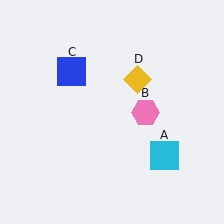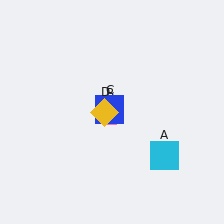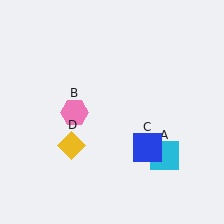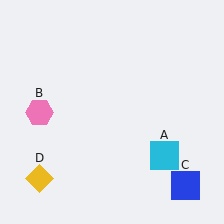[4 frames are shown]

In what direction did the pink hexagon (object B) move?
The pink hexagon (object B) moved left.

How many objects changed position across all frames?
3 objects changed position: pink hexagon (object B), blue square (object C), yellow diamond (object D).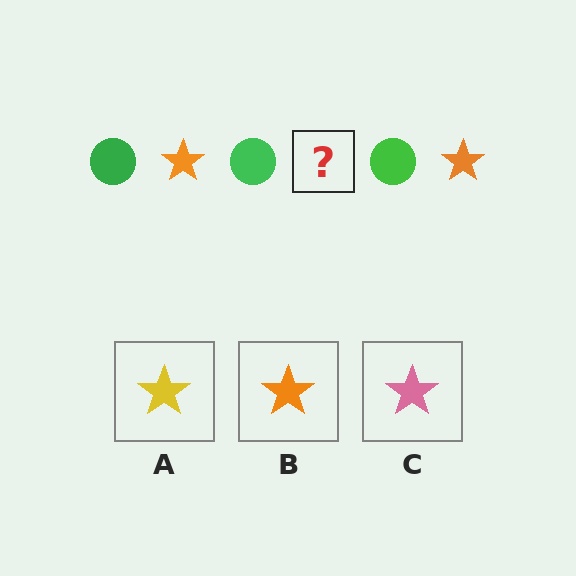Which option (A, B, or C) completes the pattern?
B.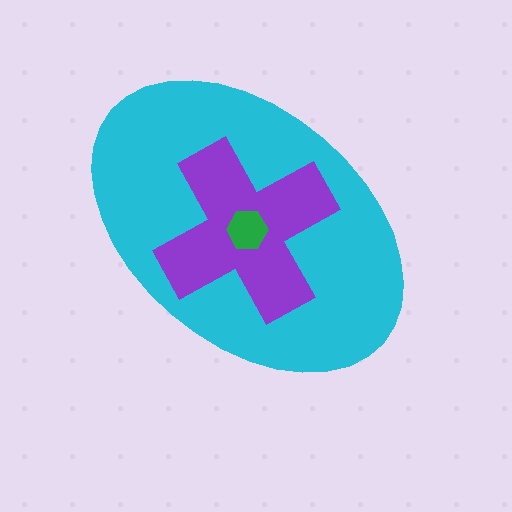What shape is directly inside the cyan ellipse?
The purple cross.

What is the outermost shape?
The cyan ellipse.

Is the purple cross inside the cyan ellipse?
Yes.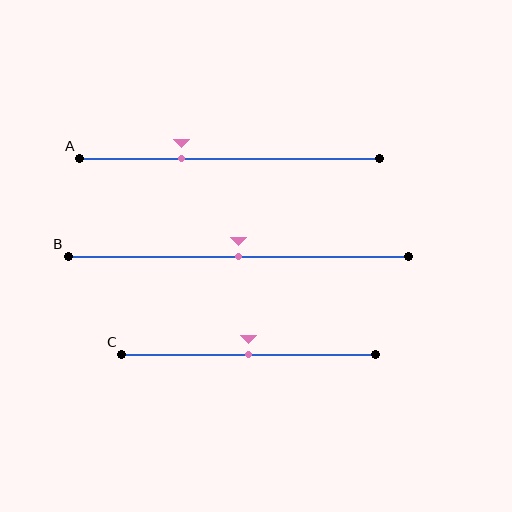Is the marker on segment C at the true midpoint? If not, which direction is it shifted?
Yes, the marker on segment C is at the true midpoint.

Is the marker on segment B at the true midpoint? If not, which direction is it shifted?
Yes, the marker on segment B is at the true midpoint.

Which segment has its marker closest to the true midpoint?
Segment B has its marker closest to the true midpoint.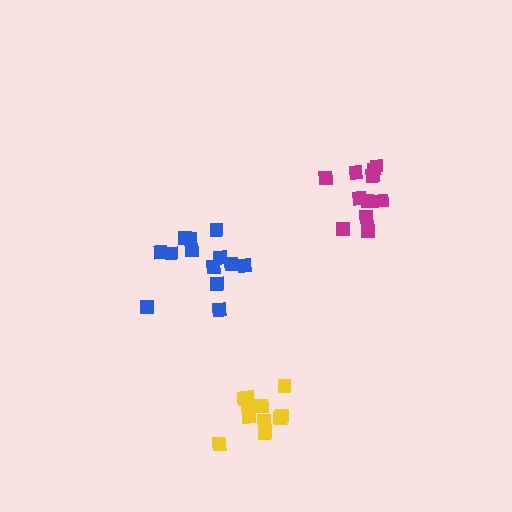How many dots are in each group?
Group 1: 13 dots, Group 2: 11 dots, Group 3: 11 dots (35 total).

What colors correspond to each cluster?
The clusters are colored: blue, yellow, magenta.